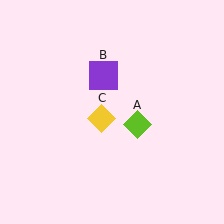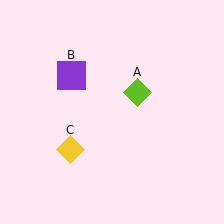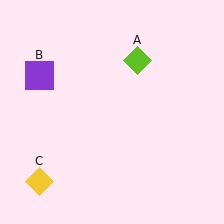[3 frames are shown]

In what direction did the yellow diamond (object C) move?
The yellow diamond (object C) moved down and to the left.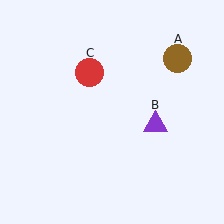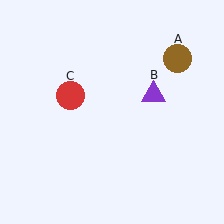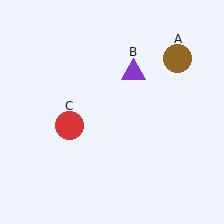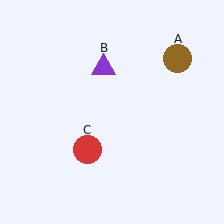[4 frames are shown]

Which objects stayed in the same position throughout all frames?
Brown circle (object A) remained stationary.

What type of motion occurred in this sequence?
The purple triangle (object B), red circle (object C) rotated counterclockwise around the center of the scene.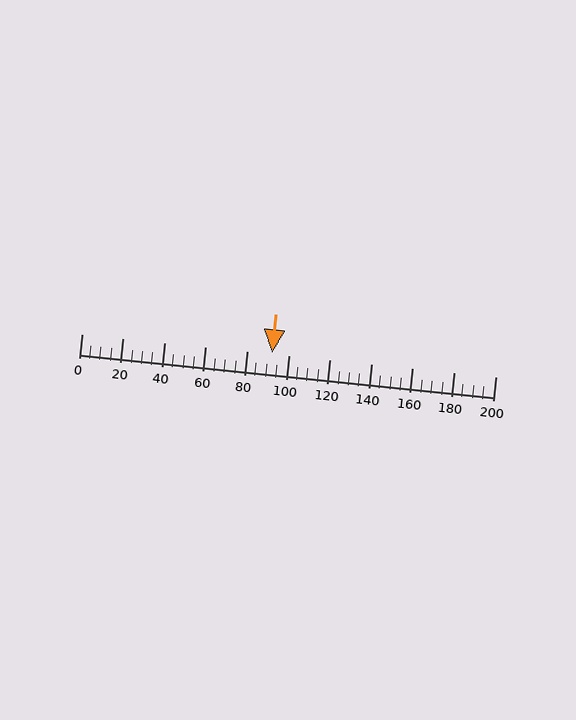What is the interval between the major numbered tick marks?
The major tick marks are spaced 20 units apart.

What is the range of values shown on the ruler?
The ruler shows values from 0 to 200.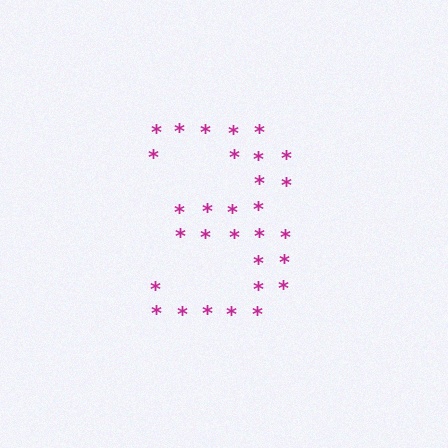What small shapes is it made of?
It is made of small asterisks.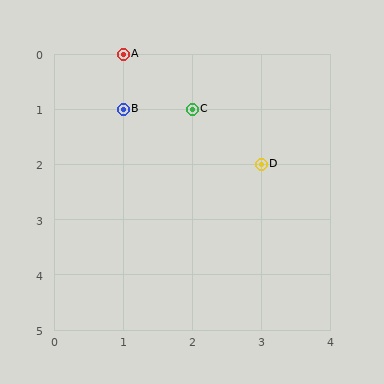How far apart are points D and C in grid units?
Points D and C are 1 column and 1 row apart (about 1.4 grid units diagonally).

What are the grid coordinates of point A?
Point A is at grid coordinates (1, 0).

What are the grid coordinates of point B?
Point B is at grid coordinates (1, 1).